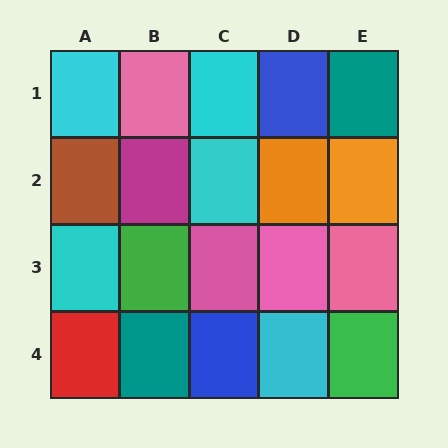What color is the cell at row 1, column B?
Pink.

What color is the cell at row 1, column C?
Cyan.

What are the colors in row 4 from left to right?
Red, teal, blue, cyan, green.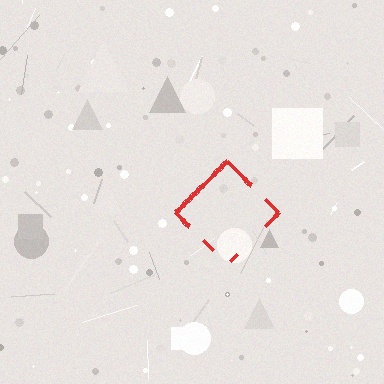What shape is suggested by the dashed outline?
The dashed outline suggests a diamond.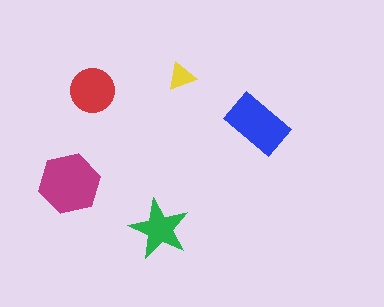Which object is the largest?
The magenta hexagon.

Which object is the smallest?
The yellow triangle.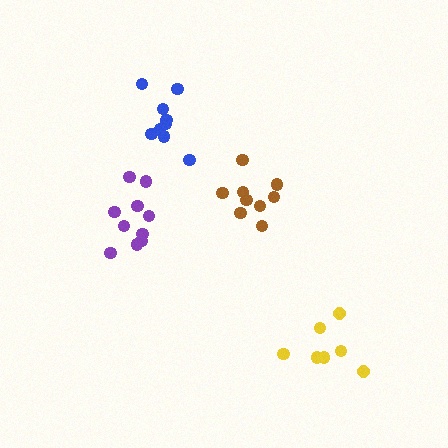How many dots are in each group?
Group 1: 9 dots, Group 2: 10 dots, Group 3: 7 dots, Group 4: 9 dots (35 total).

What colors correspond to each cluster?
The clusters are colored: blue, purple, yellow, brown.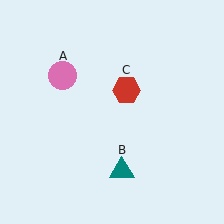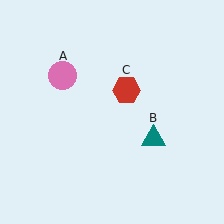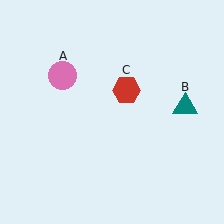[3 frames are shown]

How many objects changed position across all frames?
1 object changed position: teal triangle (object B).